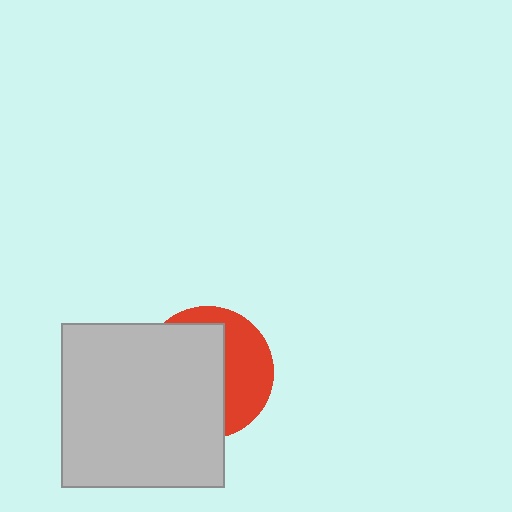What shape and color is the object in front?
The object in front is a light gray square.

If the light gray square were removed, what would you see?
You would see the complete red circle.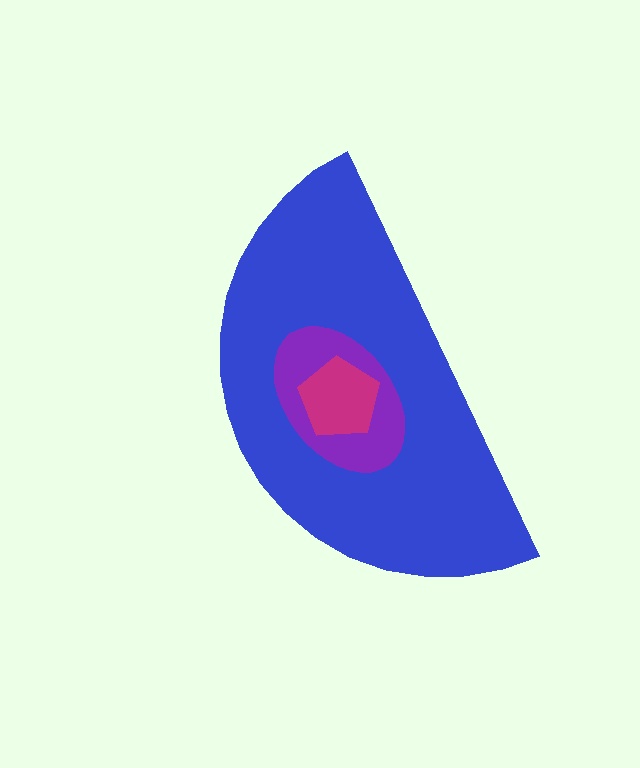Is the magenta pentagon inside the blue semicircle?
Yes.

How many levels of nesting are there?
3.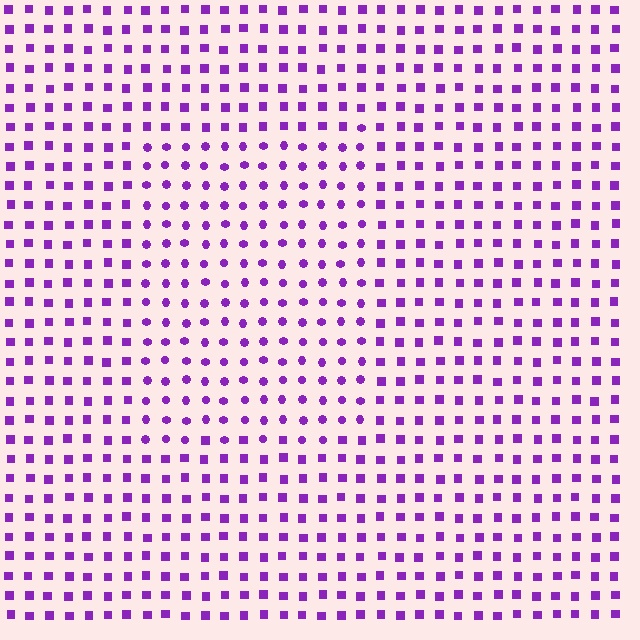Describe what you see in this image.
The image is filled with small purple elements arranged in a uniform grid. A rectangle-shaped region contains circles, while the surrounding area contains squares. The boundary is defined purely by the change in element shape.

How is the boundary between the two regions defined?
The boundary is defined by a change in element shape: circles inside vs. squares outside. All elements share the same color and spacing.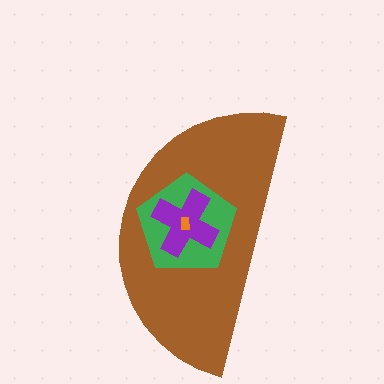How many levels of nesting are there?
4.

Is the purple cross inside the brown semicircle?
Yes.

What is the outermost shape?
The brown semicircle.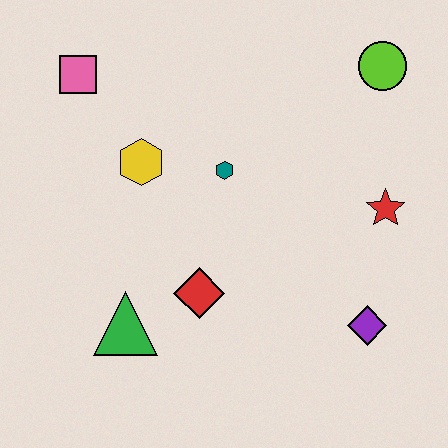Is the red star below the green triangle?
No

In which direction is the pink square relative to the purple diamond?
The pink square is to the left of the purple diamond.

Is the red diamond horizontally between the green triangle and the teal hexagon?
Yes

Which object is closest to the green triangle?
The red diamond is closest to the green triangle.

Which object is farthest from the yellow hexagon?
The purple diamond is farthest from the yellow hexagon.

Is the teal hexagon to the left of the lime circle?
Yes